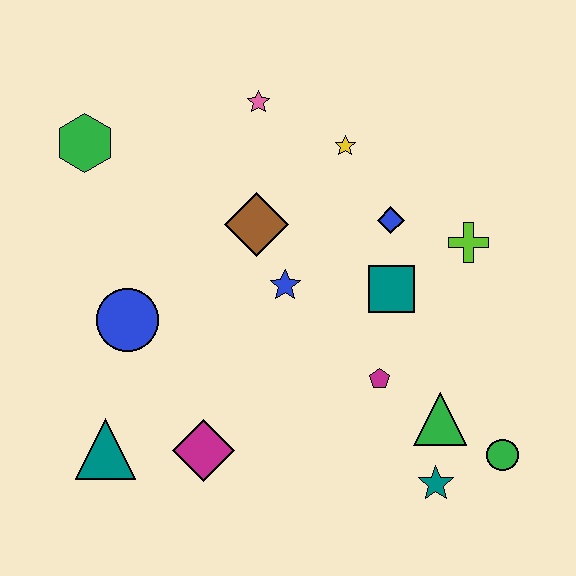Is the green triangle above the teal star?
Yes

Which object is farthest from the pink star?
The green circle is farthest from the pink star.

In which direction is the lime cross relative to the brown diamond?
The lime cross is to the right of the brown diamond.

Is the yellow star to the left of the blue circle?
No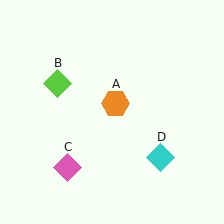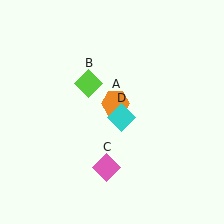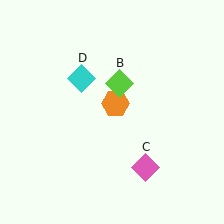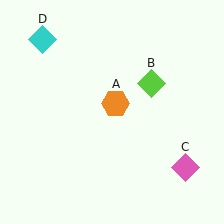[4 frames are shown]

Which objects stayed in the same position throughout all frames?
Orange hexagon (object A) remained stationary.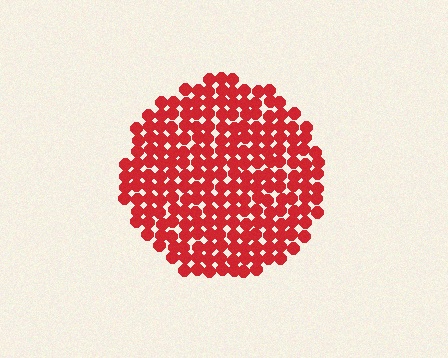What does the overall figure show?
The overall figure shows a circle.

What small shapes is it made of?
It is made of small circles.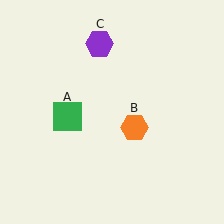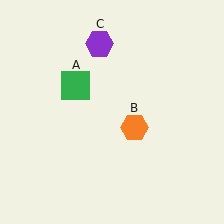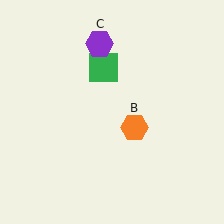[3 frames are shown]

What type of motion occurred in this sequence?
The green square (object A) rotated clockwise around the center of the scene.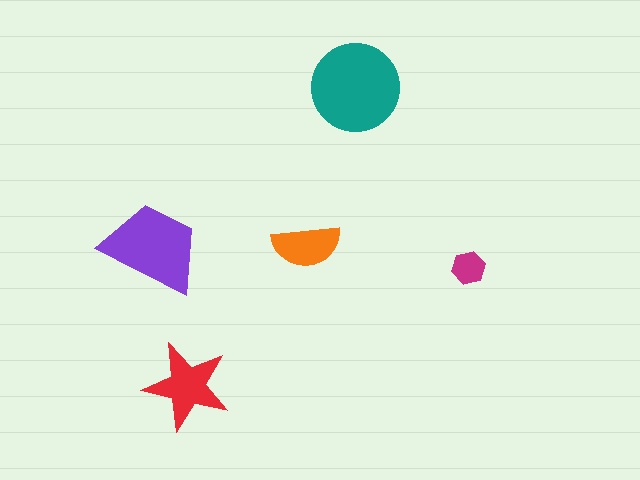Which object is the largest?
The teal circle.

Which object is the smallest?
The magenta hexagon.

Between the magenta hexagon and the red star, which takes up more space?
The red star.